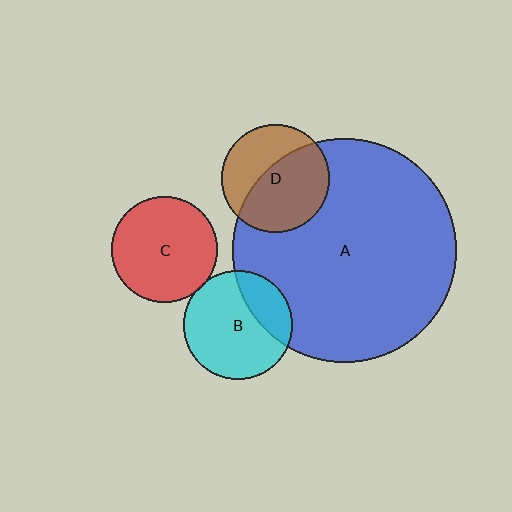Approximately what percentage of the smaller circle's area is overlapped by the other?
Approximately 5%.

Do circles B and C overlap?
Yes.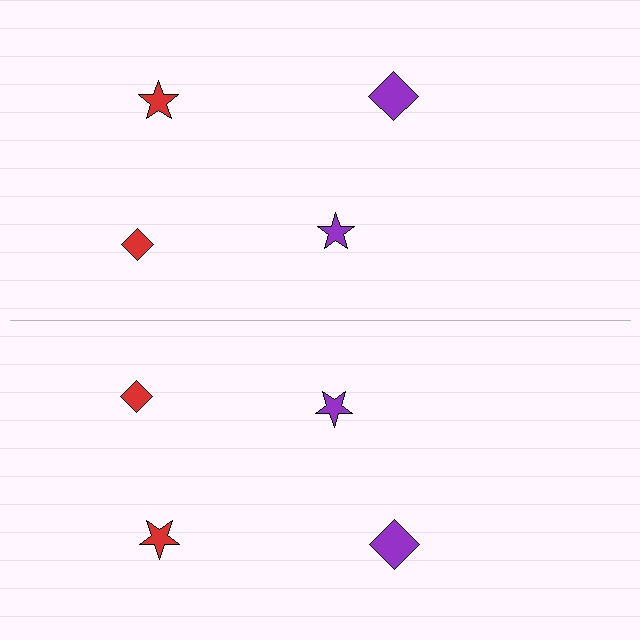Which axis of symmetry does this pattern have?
The pattern has a horizontal axis of symmetry running through the center of the image.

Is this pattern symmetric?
Yes, this pattern has bilateral (reflection) symmetry.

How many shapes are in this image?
There are 8 shapes in this image.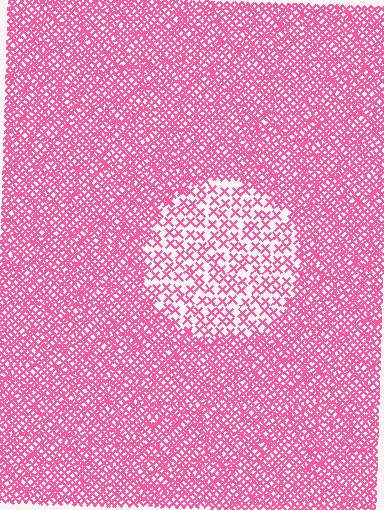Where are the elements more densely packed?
The elements are more densely packed outside the circle boundary.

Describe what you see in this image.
The image contains small pink elements arranged at two different densities. A circle-shaped region is visible where the elements are less densely packed than the surrounding area.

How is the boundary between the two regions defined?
The boundary is defined by a change in element density (approximately 2.5x ratio). All elements are the same color, size, and shape.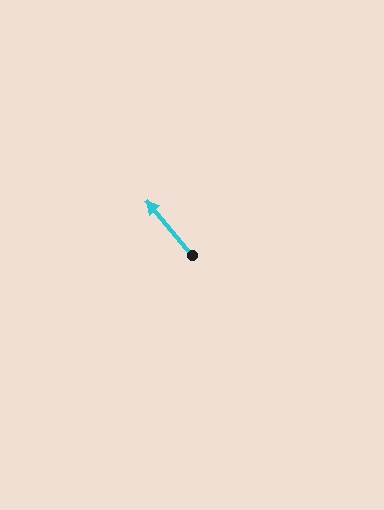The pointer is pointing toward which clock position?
Roughly 11 o'clock.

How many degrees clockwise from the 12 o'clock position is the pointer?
Approximately 320 degrees.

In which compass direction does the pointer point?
Northwest.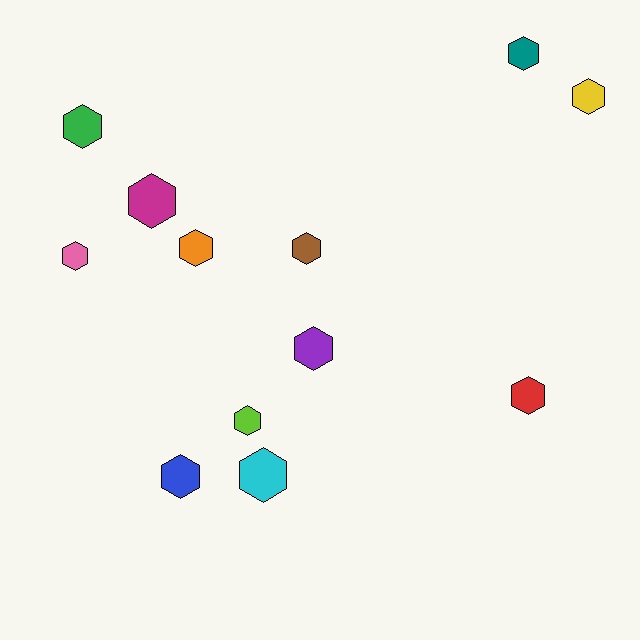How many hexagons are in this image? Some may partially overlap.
There are 12 hexagons.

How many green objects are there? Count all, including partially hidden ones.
There is 1 green object.